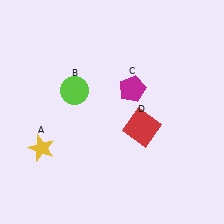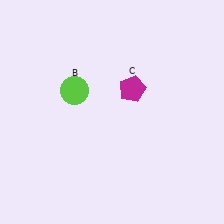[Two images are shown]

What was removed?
The red square (D), the yellow star (A) were removed in Image 2.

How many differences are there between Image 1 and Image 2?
There are 2 differences between the two images.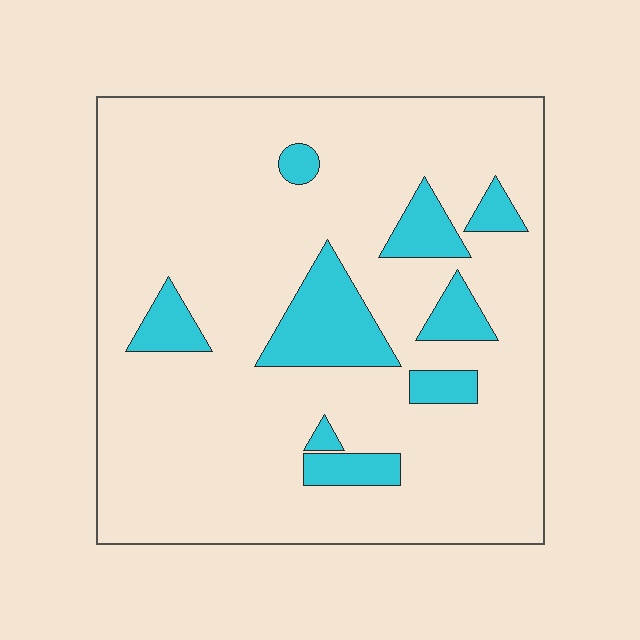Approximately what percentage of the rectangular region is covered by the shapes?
Approximately 15%.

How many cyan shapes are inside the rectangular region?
9.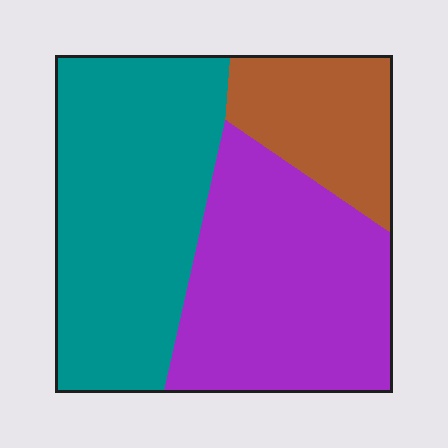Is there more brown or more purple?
Purple.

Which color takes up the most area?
Teal, at roughly 45%.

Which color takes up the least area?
Brown, at roughly 20%.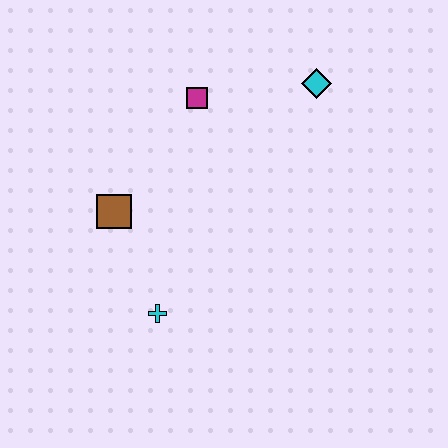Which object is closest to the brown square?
The cyan cross is closest to the brown square.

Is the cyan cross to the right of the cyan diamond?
No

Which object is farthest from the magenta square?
The cyan cross is farthest from the magenta square.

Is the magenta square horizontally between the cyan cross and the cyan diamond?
Yes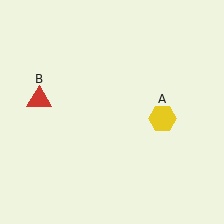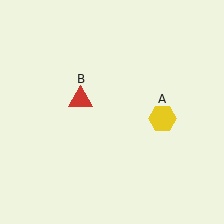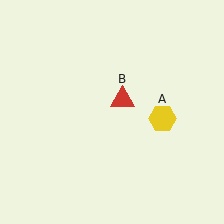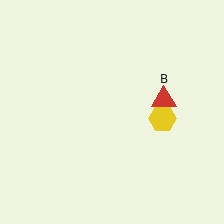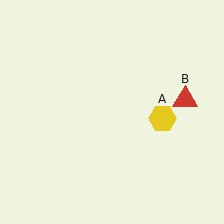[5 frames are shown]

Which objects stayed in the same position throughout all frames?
Yellow hexagon (object A) remained stationary.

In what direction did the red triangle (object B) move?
The red triangle (object B) moved right.